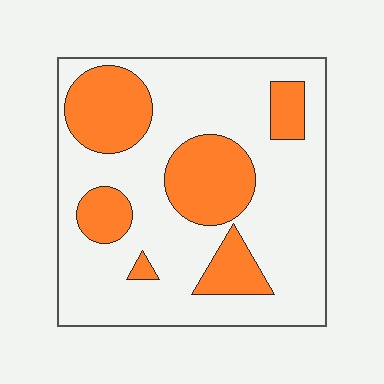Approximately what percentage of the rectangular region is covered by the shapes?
Approximately 30%.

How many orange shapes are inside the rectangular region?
6.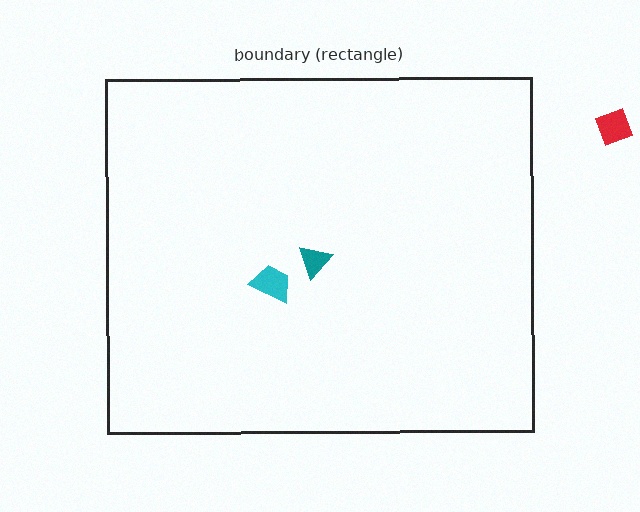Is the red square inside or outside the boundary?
Outside.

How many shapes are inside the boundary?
2 inside, 1 outside.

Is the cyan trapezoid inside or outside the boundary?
Inside.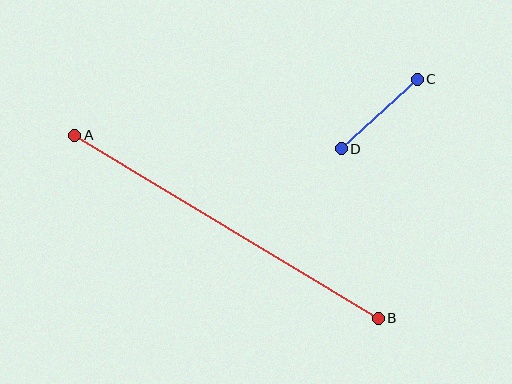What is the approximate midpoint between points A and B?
The midpoint is at approximately (227, 227) pixels.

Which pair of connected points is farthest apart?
Points A and B are farthest apart.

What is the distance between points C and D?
The distance is approximately 103 pixels.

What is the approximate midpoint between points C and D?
The midpoint is at approximately (379, 114) pixels.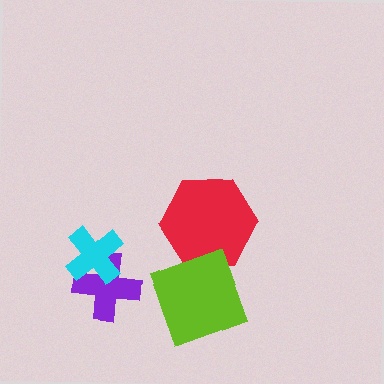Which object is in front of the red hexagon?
The lime square is in front of the red hexagon.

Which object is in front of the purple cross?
The cyan cross is in front of the purple cross.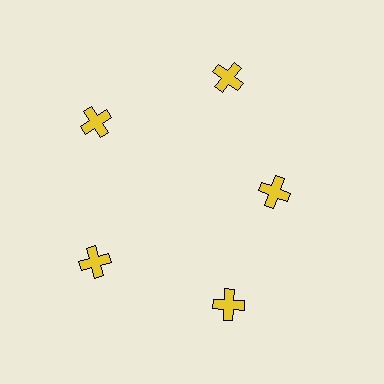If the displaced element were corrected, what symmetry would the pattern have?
It would have 5-fold rotational symmetry — the pattern would map onto itself every 72 degrees.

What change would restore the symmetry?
The symmetry would be restored by moving it outward, back onto the ring so that all 5 crosses sit at equal angles and equal distance from the center.